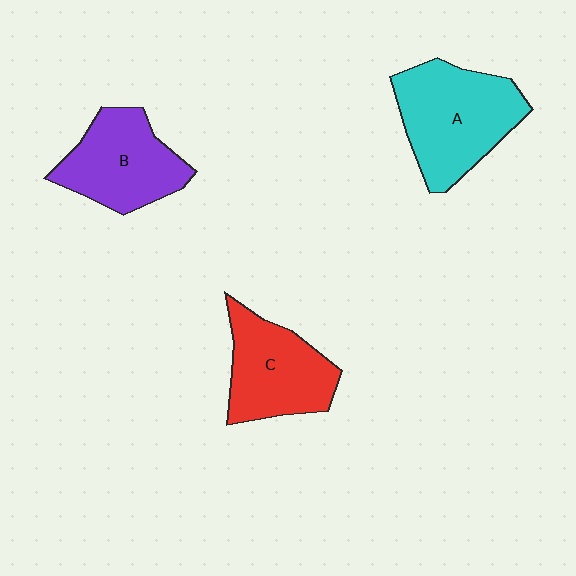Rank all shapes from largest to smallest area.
From largest to smallest: A (cyan), B (purple), C (red).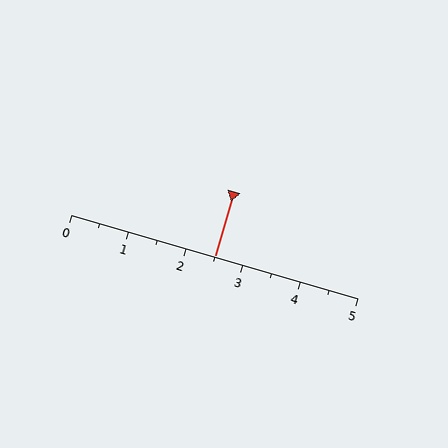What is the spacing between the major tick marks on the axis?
The major ticks are spaced 1 apart.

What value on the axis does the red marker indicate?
The marker indicates approximately 2.5.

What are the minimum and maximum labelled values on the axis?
The axis runs from 0 to 5.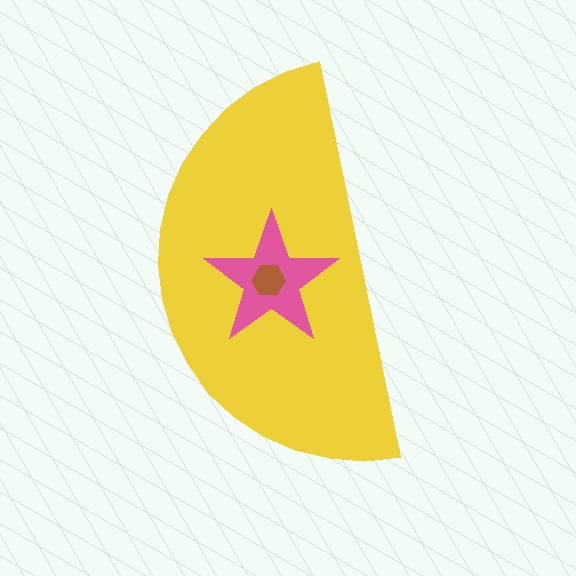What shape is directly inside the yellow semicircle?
The pink star.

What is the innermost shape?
The brown hexagon.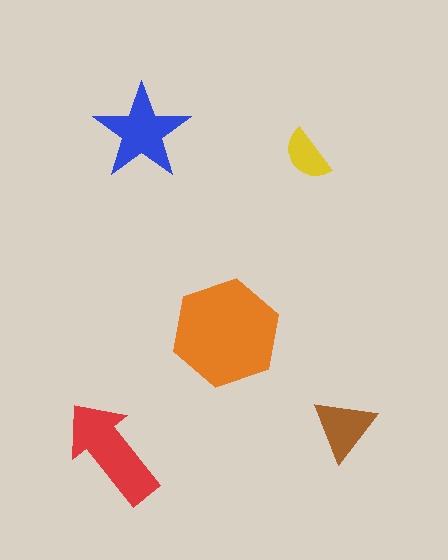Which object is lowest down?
The red arrow is bottommost.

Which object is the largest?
The orange hexagon.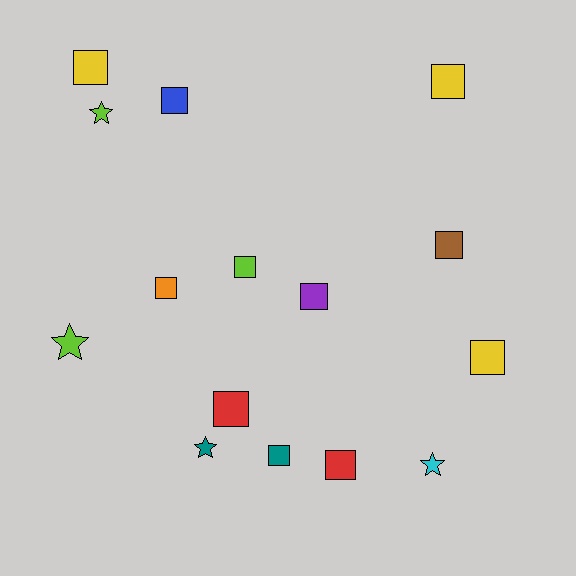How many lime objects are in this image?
There are 3 lime objects.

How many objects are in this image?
There are 15 objects.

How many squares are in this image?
There are 11 squares.